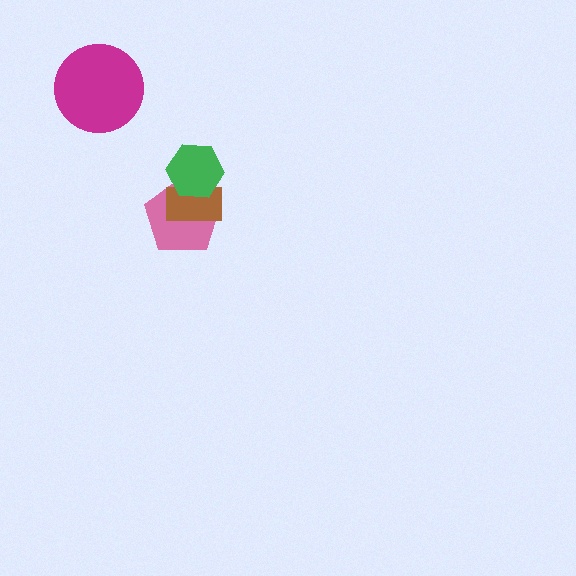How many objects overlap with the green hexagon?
2 objects overlap with the green hexagon.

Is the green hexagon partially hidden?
No, no other shape covers it.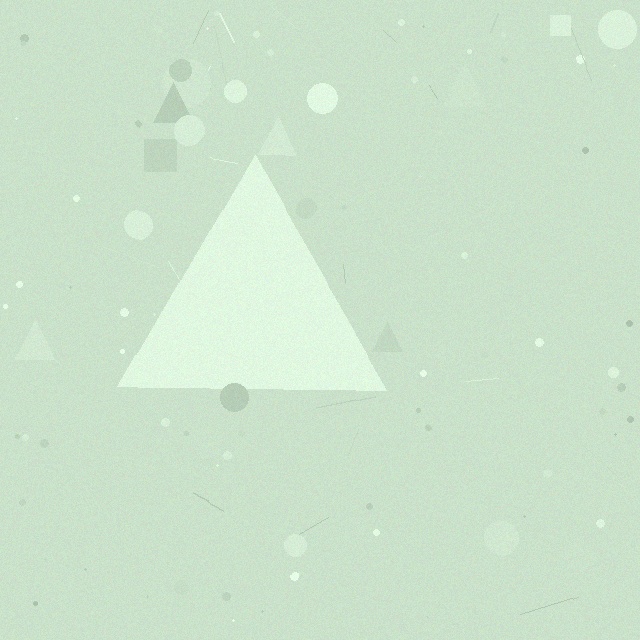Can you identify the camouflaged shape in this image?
The camouflaged shape is a triangle.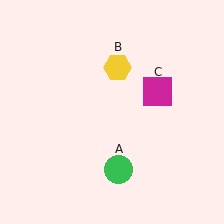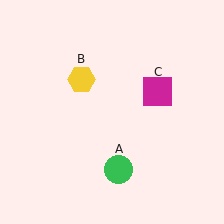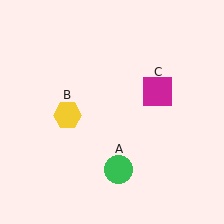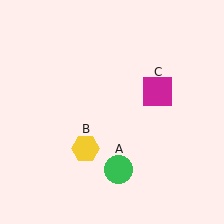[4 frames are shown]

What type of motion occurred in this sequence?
The yellow hexagon (object B) rotated counterclockwise around the center of the scene.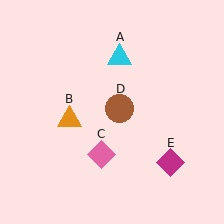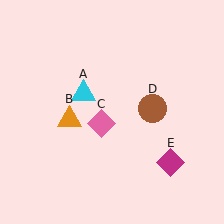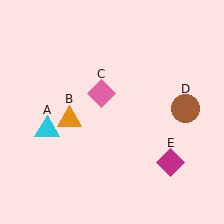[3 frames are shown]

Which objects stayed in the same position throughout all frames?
Orange triangle (object B) and magenta diamond (object E) remained stationary.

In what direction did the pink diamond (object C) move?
The pink diamond (object C) moved up.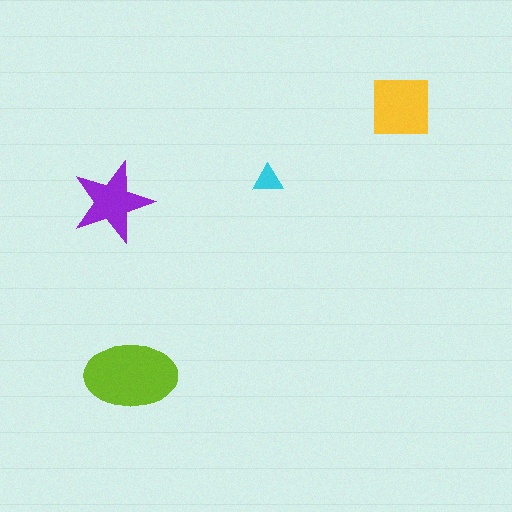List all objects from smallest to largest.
The cyan triangle, the purple star, the yellow square, the lime ellipse.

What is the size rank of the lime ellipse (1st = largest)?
1st.